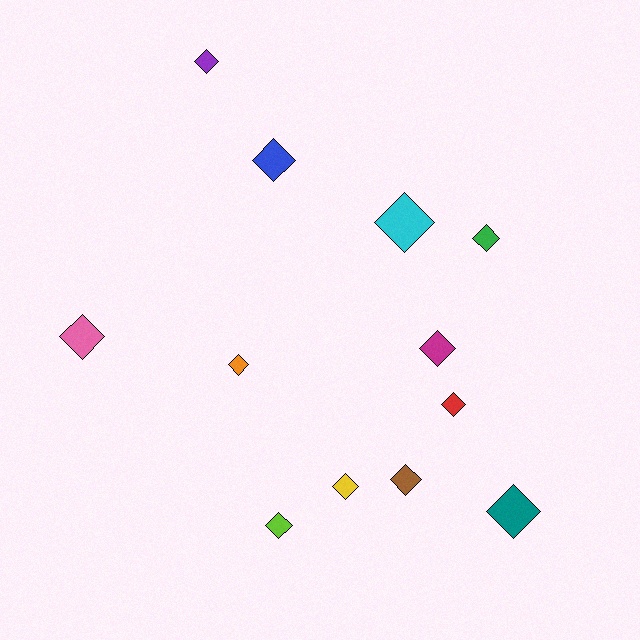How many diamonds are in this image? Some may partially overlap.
There are 12 diamonds.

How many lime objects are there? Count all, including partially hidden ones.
There is 1 lime object.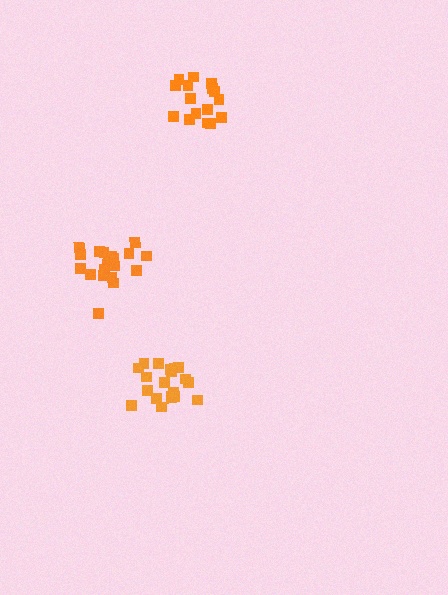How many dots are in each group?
Group 1: 21 dots, Group 2: 16 dots, Group 3: 19 dots (56 total).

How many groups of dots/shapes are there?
There are 3 groups.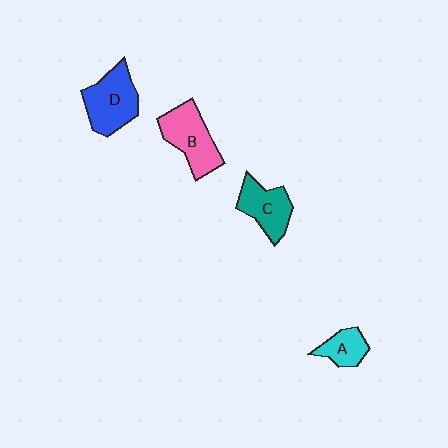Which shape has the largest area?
Shape D (blue).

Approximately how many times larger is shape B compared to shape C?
Approximately 1.2 times.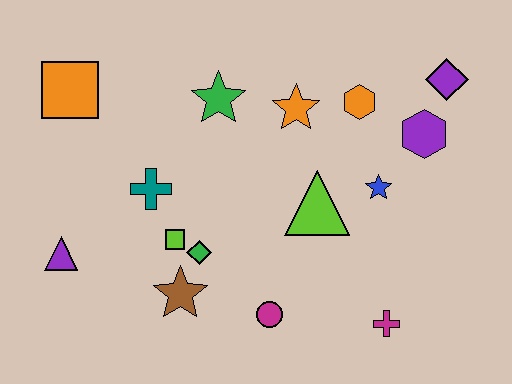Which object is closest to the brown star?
The green diamond is closest to the brown star.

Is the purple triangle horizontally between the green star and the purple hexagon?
No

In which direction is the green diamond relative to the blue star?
The green diamond is to the left of the blue star.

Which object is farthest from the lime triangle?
The orange square is farthest from the lime triangle.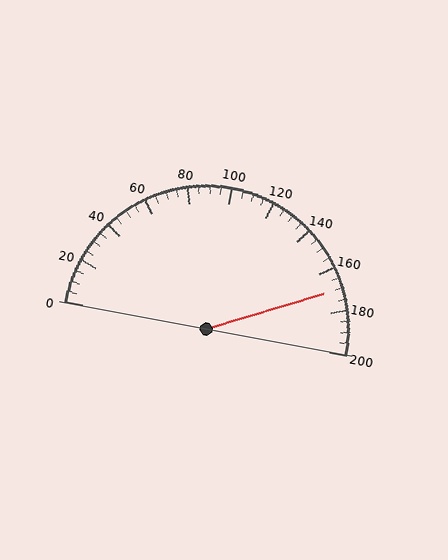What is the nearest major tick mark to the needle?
The nearest major tick mark is 160.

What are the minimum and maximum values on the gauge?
The gauge ranges from 0 to 200.